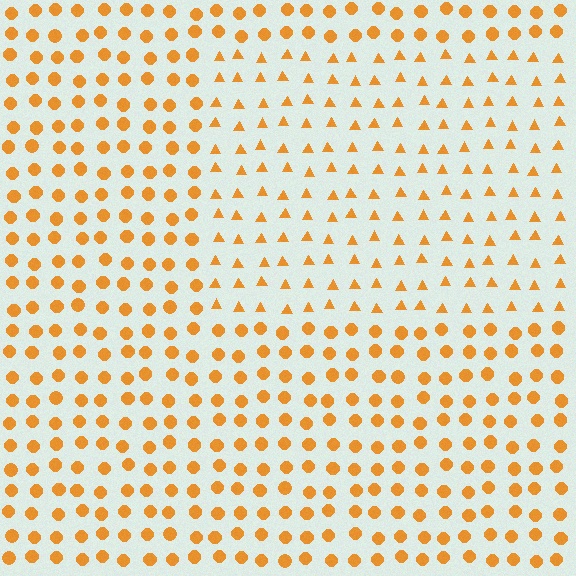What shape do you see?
I see a rectangle.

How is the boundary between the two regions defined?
The boundary is defined by a change in element shape: triangles inside vs. circles outside. All elements share the same color and spacing.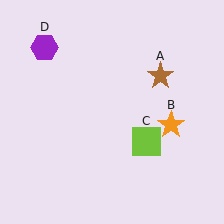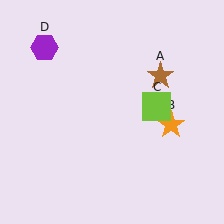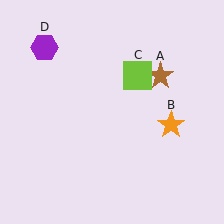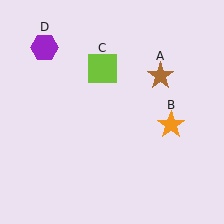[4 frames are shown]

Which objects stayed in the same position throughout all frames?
Brown star (object A) and orange star (object B) and purple hexagon (object D) remained stationary.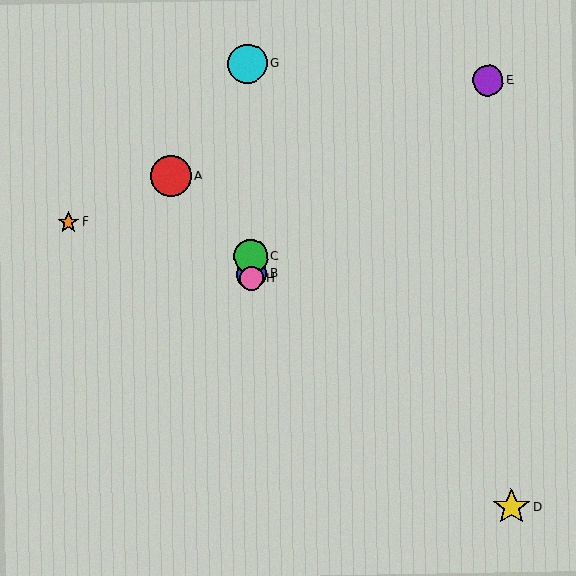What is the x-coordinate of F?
Object F is at x≈68.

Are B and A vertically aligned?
No, B is at x≈251 and A is at x≈171.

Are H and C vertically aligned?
Yes, both are at x≈251.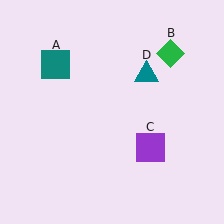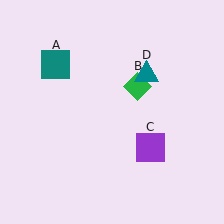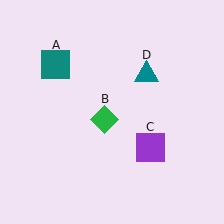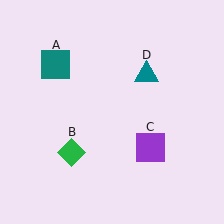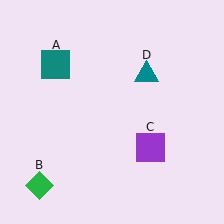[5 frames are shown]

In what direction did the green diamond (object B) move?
The green diamond (object B) moved down and to the left.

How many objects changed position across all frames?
1 object changed position: green diamond (object B).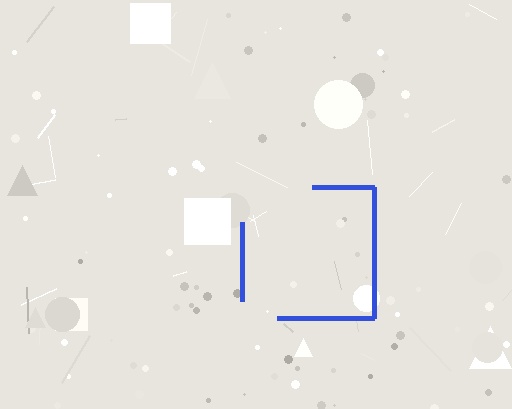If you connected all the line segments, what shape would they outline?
They would outline a square.